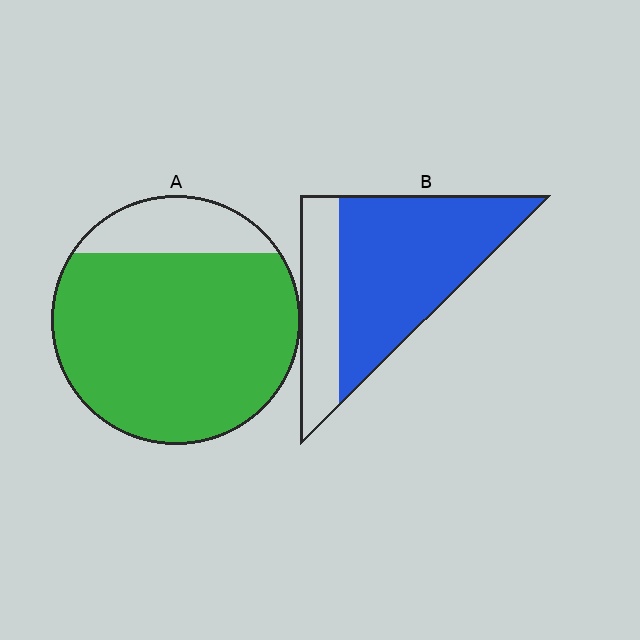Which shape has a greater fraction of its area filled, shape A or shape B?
Shape A.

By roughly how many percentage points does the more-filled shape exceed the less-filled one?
By roughly 10 percentage points (A over B).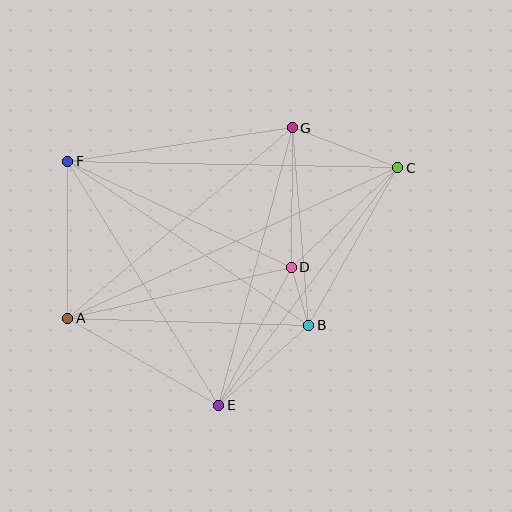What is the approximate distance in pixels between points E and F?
The distance between E and F is approximately 287 pixels.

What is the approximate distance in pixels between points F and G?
The distance between F and G is approximately 227 pixels.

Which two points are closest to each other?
Points B and D are closest to each other.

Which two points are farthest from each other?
Points A and C are farthest from each other.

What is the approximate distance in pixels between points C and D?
The distance between C and D is approximately 145 pixels.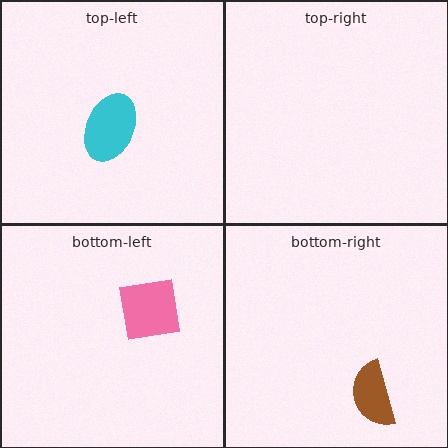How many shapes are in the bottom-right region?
1.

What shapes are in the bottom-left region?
The pink square.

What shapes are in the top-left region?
The cyan ellipse.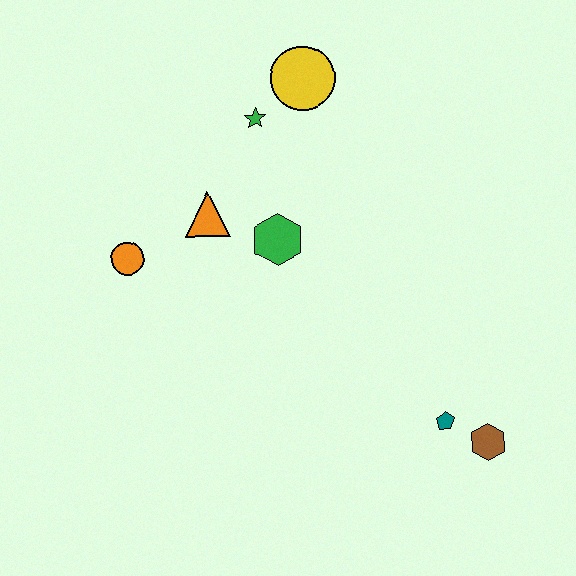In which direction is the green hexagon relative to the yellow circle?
The green hexagon is below the yellow circle.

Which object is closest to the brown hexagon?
The teal pentagon is closest to the brown hexagon.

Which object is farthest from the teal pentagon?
The yellow circle is farthest from the teal pentagon.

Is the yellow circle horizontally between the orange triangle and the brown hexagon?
Yes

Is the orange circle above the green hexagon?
No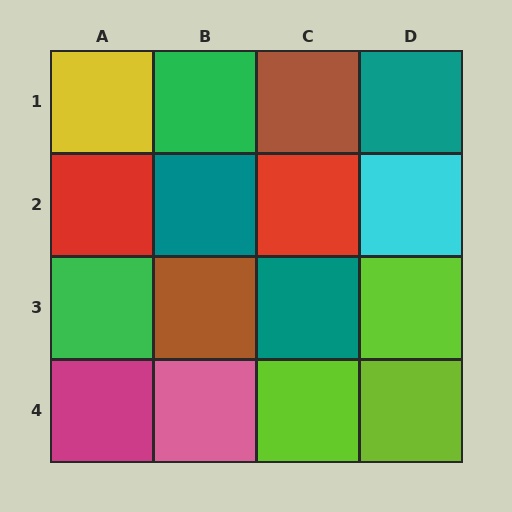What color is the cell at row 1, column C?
Brown.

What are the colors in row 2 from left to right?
Red, teal, red, cyan.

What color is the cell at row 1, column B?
Green.